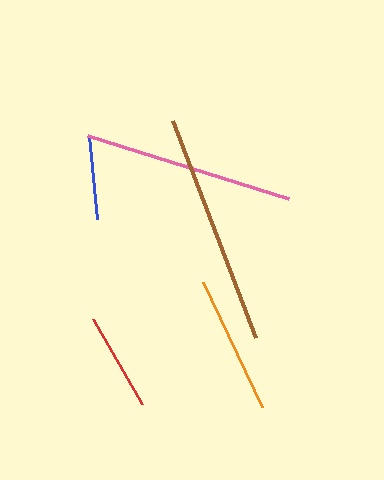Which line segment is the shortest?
The blue line is the shortest at approximately 83 pixels.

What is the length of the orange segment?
The orange segment is approximately 138 pixels long.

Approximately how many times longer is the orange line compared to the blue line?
The orange line is approximately 1.7 times the length of the blue line.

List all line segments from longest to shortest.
From longest to shortest: brown, pink, orange, red, blue.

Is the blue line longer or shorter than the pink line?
The pink line is longer than the blue line.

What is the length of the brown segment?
The brown segment is approximately 233 pixels long.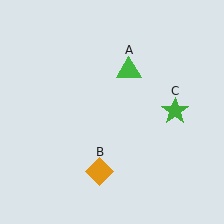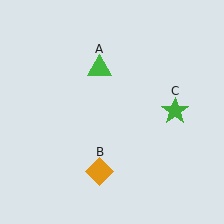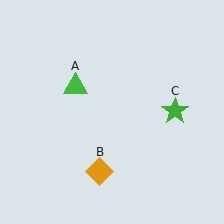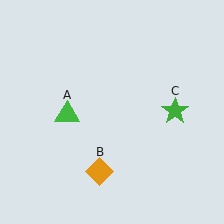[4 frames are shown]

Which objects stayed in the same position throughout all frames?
Orange diamond (object B) and green star (object C) remained stationary.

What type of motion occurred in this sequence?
The green triangle (object A) rotated counterclockwise around the center of the scene.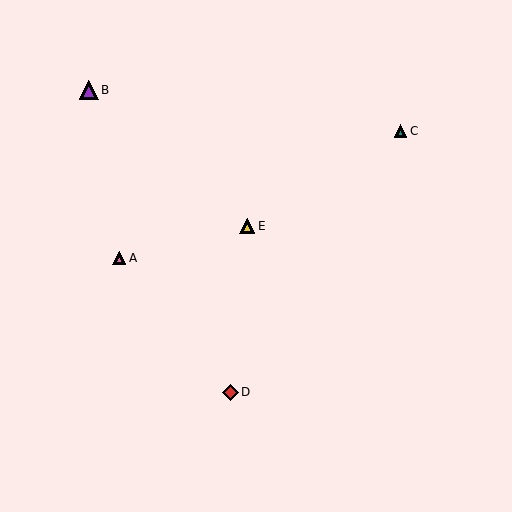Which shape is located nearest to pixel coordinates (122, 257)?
The pink triangle (labeled A) at (119, 258) is nearest to that location.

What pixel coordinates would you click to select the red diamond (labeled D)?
Click at (231, 392) to select the red diamond D.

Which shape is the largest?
The purple triangle (labeled B) is the largest.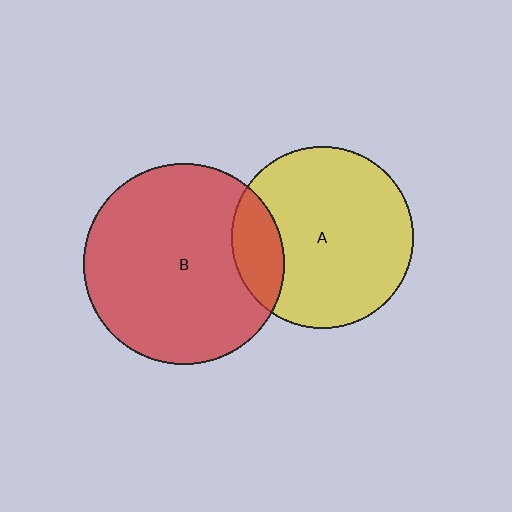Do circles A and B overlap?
Yes.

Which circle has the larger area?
Circle B (red).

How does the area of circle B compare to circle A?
Approximately 1.2 times.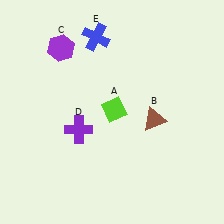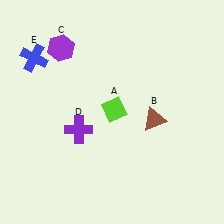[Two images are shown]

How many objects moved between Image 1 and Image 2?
1 object moved between the two images.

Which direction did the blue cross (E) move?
The blue cross (E) moved left.